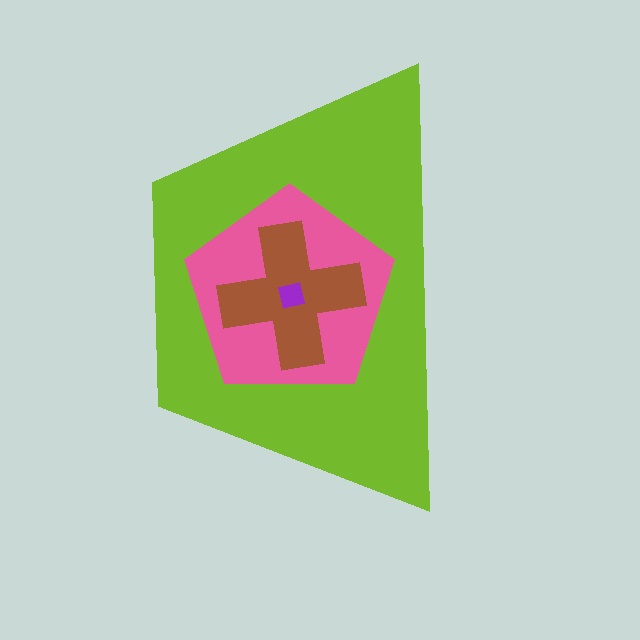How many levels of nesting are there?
4.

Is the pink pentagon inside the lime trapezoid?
Yes.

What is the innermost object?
The purple square.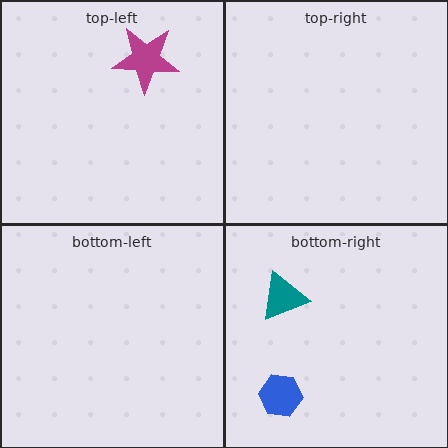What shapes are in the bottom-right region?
The teal triangle, the blue hexagon.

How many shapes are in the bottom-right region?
2.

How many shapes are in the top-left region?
1.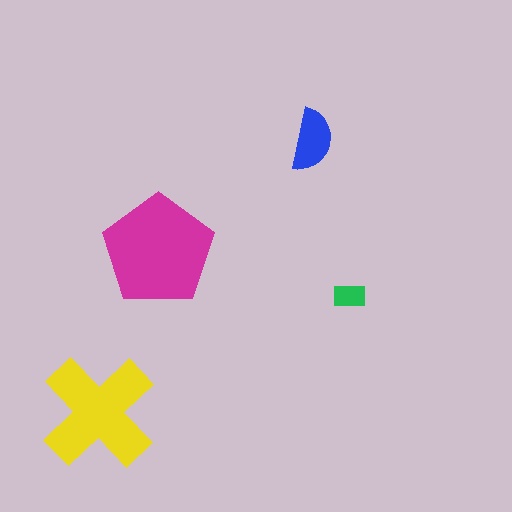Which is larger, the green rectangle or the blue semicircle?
The blue semicircle.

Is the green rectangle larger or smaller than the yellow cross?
Smaller.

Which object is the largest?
The magenta pentagon.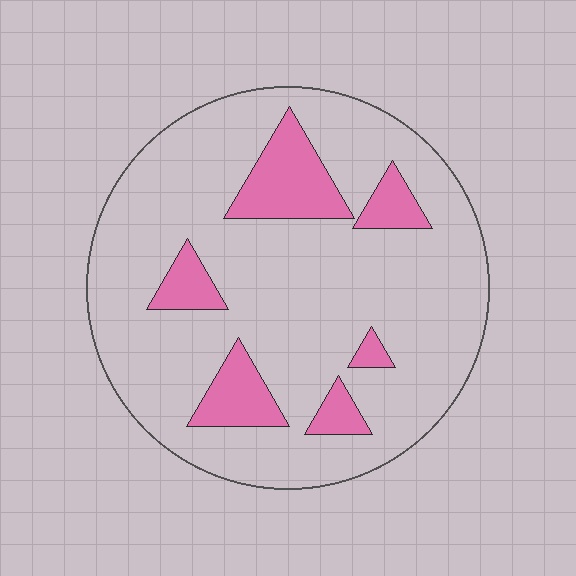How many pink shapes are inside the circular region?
6.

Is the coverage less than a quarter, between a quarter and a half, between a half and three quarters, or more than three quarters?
Less than a quarter.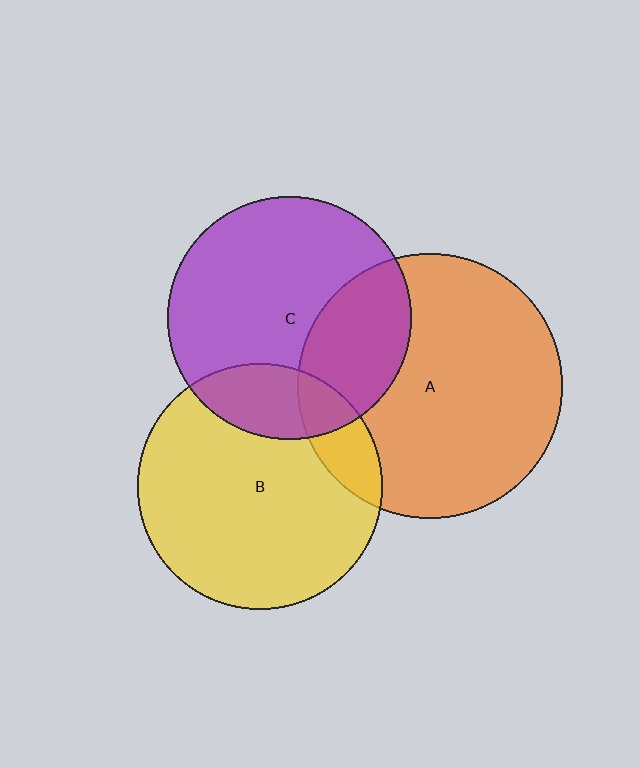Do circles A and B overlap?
Yes.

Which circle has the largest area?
Circle A (orange).